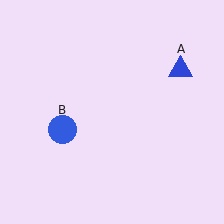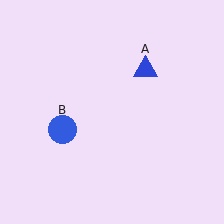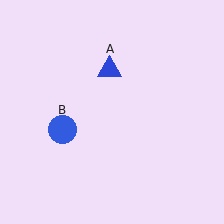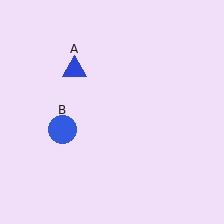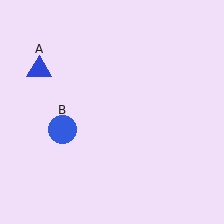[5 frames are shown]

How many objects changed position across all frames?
1 object changed position: blue triangle (object A).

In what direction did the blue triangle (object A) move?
The blue triangle (object A) moved left.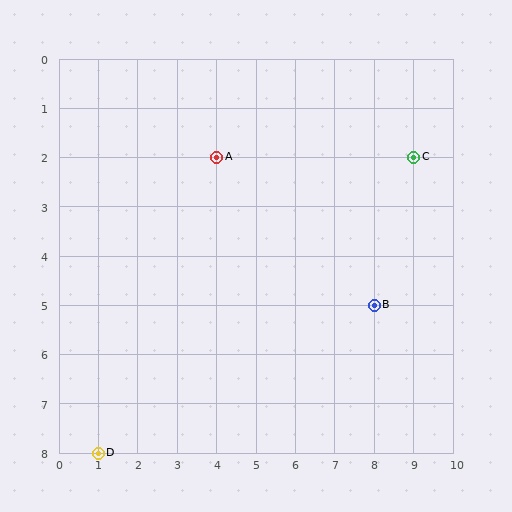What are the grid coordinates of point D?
Point D is at grid coordinates (1, 8).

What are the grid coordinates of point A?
Point A is at grid coordinates (4, 2).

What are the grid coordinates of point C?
Point C is at grid coordinates (9, 2).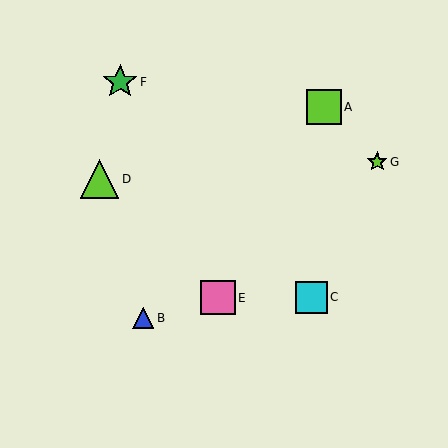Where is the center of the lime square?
The center of the lime square is at (324, 107).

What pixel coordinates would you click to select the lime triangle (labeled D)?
Click at (100, 179) to select the lime triangle D.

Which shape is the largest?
The lime triangle (labeled D) is the largest.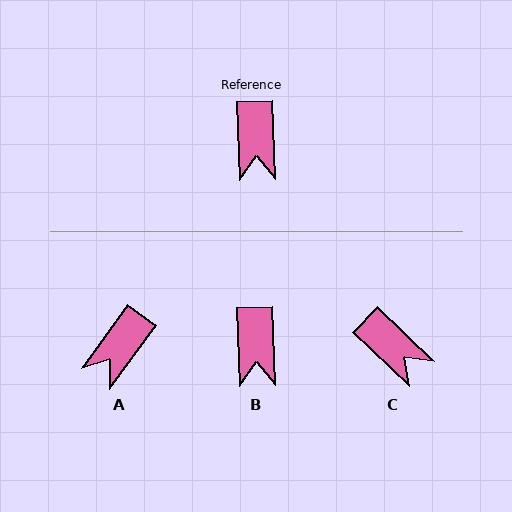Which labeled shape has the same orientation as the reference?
B.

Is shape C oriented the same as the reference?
No, it is off by about 44 degrees.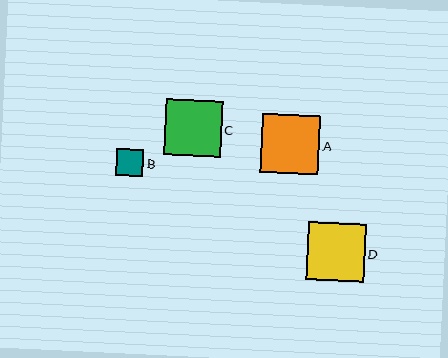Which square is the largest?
Square A is the largest with a size of approximately 58 pixels.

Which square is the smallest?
Square B is the smallest with a size of approximately 28 pixels.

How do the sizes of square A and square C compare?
Square A and square C are approximately the same size.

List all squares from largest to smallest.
From largest to smallest: A, D, C, B.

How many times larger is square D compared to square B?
Square D is approximately 2.1 times the size of square B.